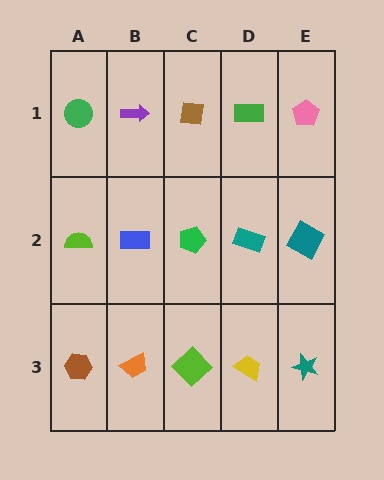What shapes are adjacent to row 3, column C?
A green pentagon (row 2, column C), an orange trapezoid (row 3, column B), a yellow trapezoid (row 3, column D).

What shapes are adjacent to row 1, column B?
A blue rectangle (row 2, column B), a green circle (row 1, column A), a brown square (row 1, column C).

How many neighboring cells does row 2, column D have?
4.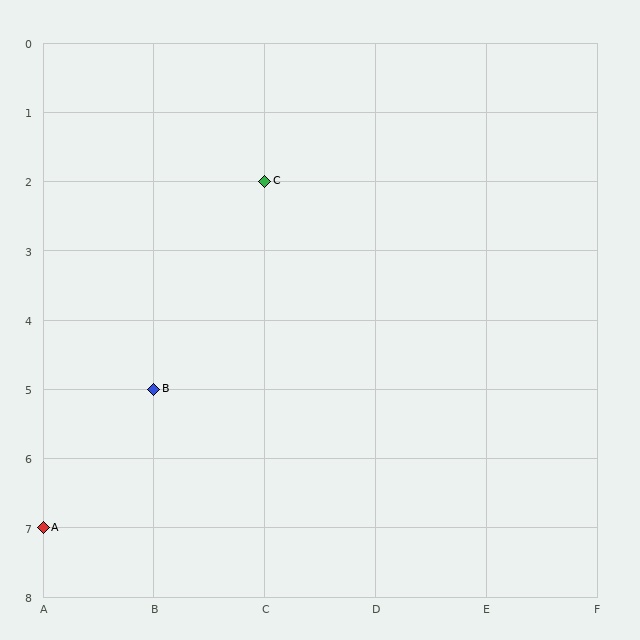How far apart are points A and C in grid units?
Points A and C are 2 columns and 5 rows apart (about 5.4 grid units diagonally).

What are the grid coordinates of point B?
Point B is at grid coordinates (B, 5).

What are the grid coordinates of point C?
Point C is at grid coordinates (C, 2).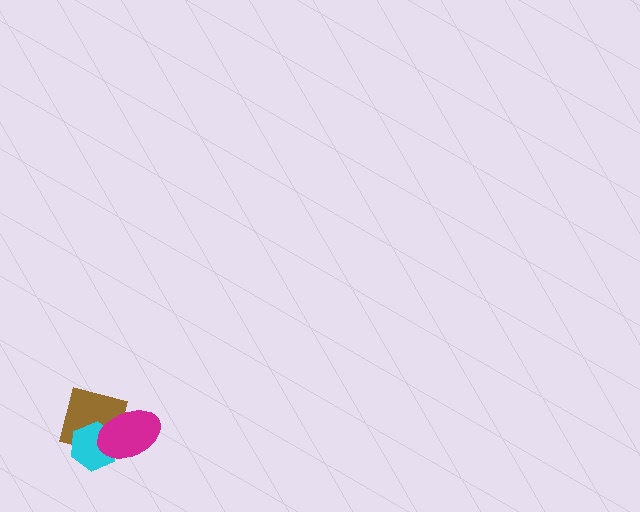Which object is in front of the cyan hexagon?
The magenta ellipse is in front of the cyan hexagon.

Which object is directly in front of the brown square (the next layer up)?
The cyan hexagon is directly in front of the brown square.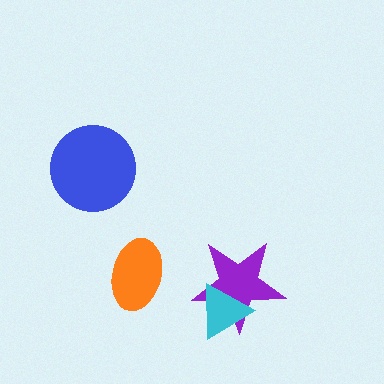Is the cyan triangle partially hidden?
No, no other shape covers it.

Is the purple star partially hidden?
Yes, it is partially covered by another shape.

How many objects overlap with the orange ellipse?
0 objects overlap with the orange ellipse.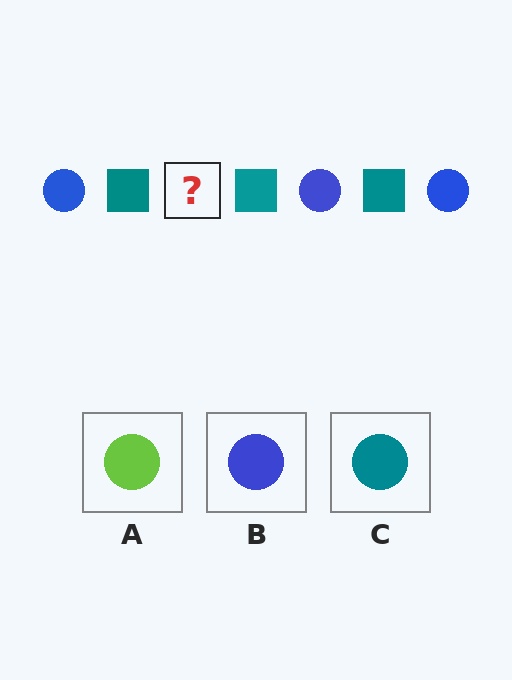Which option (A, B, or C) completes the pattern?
B.